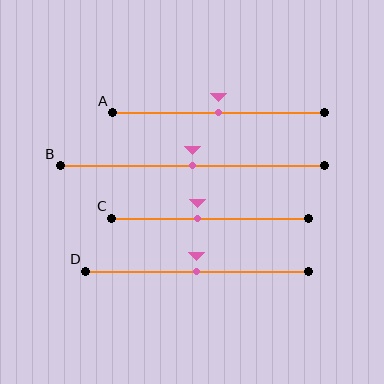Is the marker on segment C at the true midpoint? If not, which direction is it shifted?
No, the marker on segment C is shifted to the left by about 7% of the segment length.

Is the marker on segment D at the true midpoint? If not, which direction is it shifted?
Yes, the marker on segment D is at the true midpoint.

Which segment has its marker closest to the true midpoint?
Segment A has its marker closest to the true midpoint.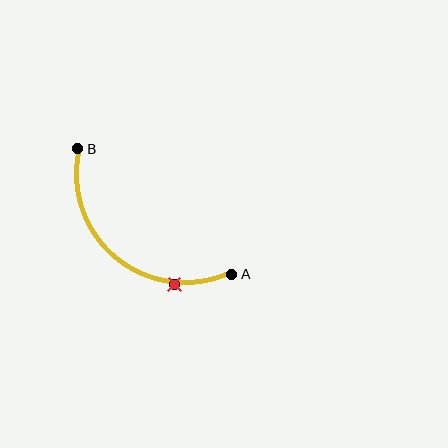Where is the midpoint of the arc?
The arc midpoint is the point on the curve farthest from the straight line joining A and B. It sits below and to the left of that line.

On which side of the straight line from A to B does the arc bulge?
The arc bulges below and to the left of the straight line connecting A and B.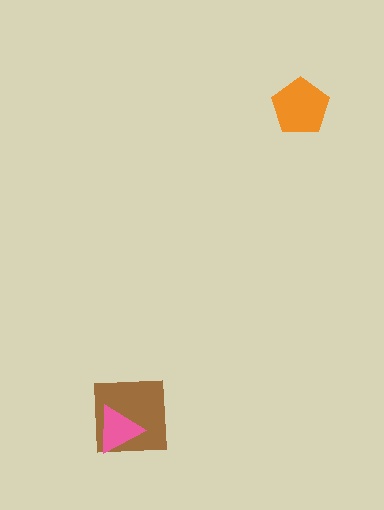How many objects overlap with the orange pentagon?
0 objects overlap with the orange pentagon.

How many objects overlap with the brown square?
1 object overlaps with the brown square.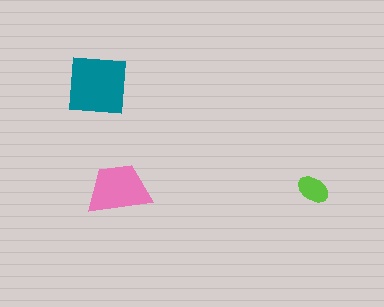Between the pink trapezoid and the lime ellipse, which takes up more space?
The pink trapezoid.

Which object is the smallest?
The lime ellipse.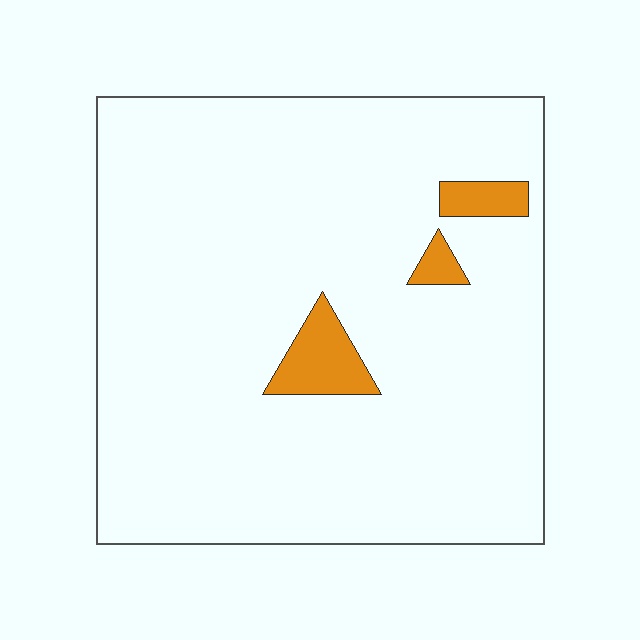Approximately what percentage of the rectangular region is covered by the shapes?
Approximately 5%.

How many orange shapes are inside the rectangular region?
3.